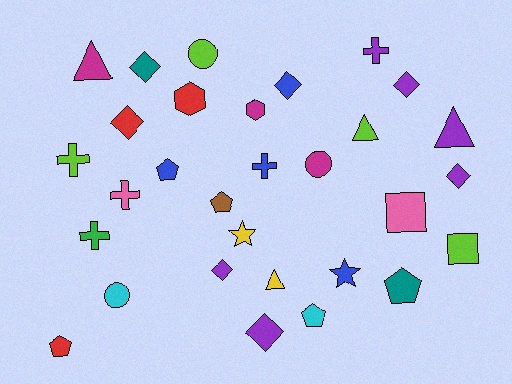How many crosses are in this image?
There are 5 crosses.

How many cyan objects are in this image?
There are 2 cyan objects.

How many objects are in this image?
There are 30 objects.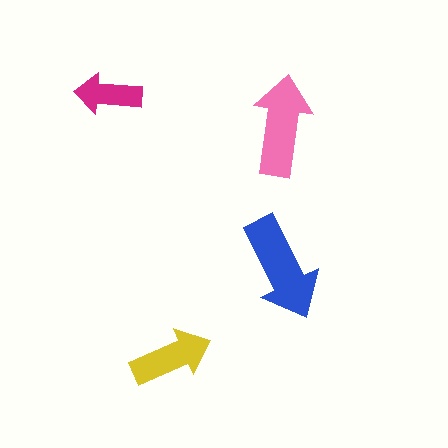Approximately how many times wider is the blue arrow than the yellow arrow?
About 1.5 times wider.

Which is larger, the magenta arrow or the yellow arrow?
The yellow one.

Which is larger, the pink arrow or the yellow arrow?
The pink one.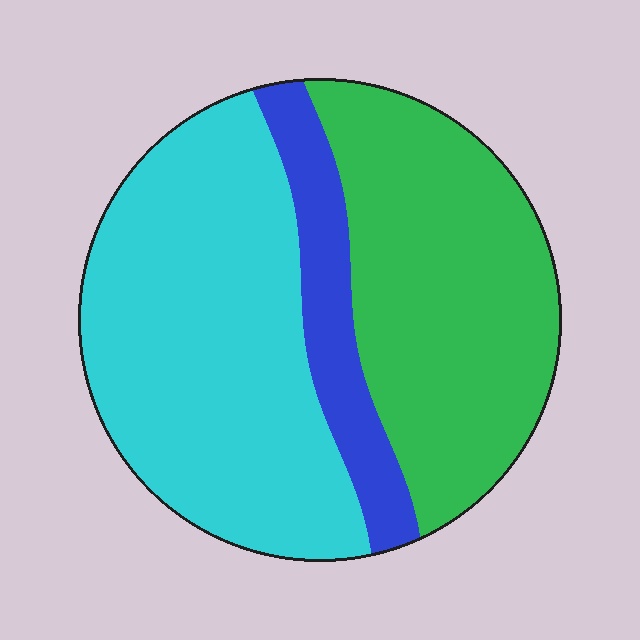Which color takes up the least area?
Blue, at roughly 15%.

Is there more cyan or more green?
Cyan.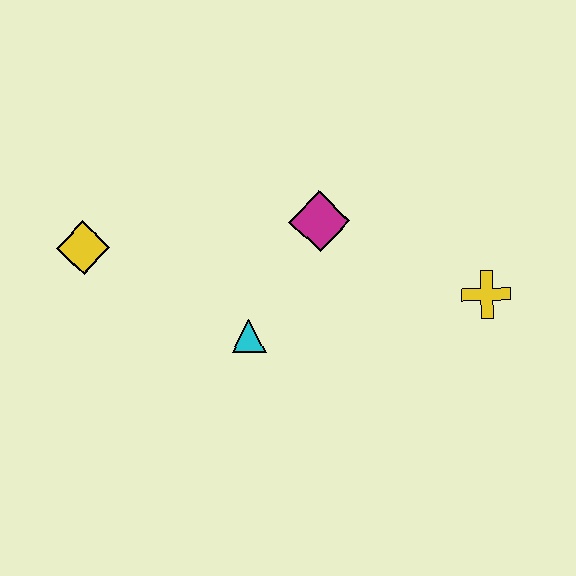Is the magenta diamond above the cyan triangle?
Yes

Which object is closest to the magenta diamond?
The cyan triangle is closest to the magenta diamond.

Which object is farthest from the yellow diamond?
The yellow cross is farthest from the yellow diamond.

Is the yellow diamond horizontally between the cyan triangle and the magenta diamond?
No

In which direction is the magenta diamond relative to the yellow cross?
The magenta diamond is to the left of the yellow cross.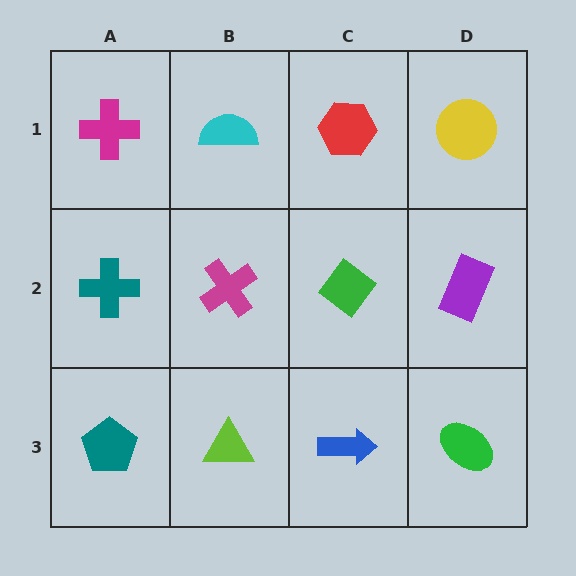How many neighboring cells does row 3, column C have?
3.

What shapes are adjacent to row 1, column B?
A magenta cross (row 2, column B), a magenta cross (row 1, column A), a red hexagon (row 1, column C).